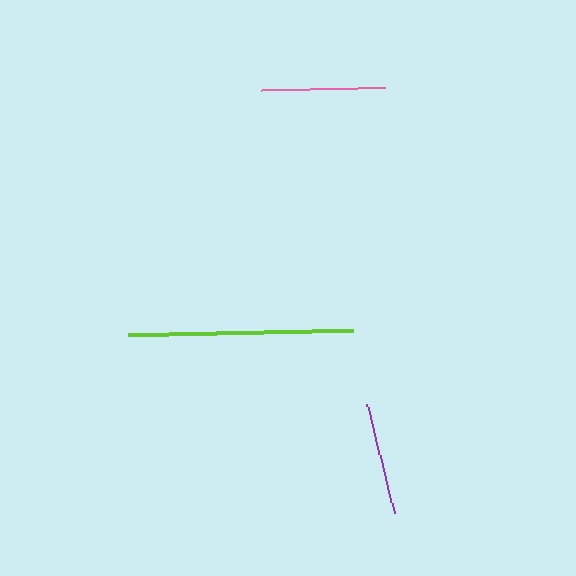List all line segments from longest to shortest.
From longest to shortest: lime, pink, purple.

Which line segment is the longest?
The lime line is the longest at approximately 225 pixels.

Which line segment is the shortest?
The purple line is the shortest at approximately 113 pixels.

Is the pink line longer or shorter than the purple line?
The pink line is longer than the purple line.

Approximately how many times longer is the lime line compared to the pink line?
The lime line is approximately 1.8 times the length of the pink line.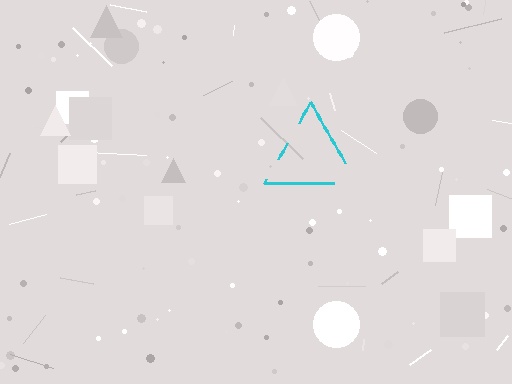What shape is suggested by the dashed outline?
The dashed outline suggests a triangle.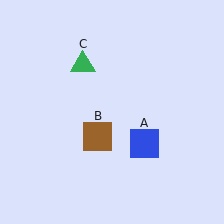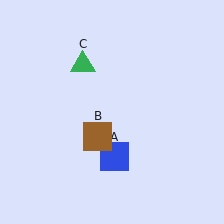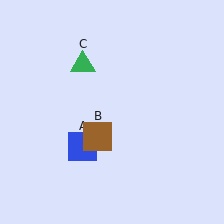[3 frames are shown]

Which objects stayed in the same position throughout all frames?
Brown square (object B) and green triangle (object C) remained stationary.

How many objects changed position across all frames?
1 object changed position: blue square (object A).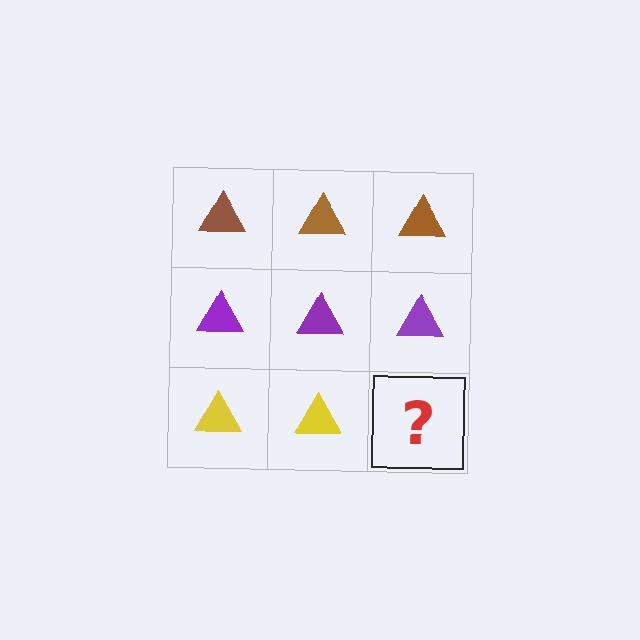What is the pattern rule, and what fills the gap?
The rule is that each row has a consistent color. The gap should be filled with a yellow triangle.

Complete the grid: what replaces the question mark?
The question mark should be replaced with a yellow triangle.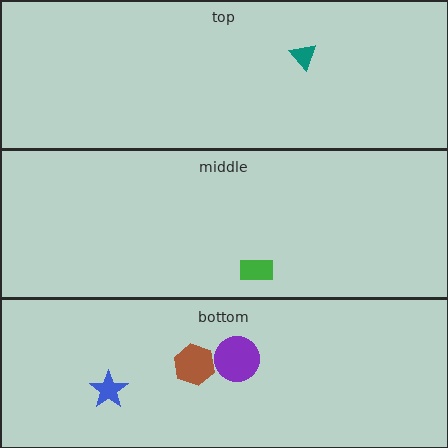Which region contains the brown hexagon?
The bottom region.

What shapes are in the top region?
The teal triangle.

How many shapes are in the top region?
1.